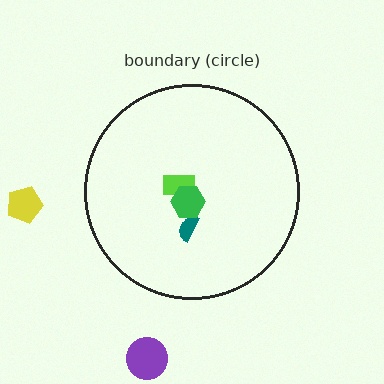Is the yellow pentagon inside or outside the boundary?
Outside.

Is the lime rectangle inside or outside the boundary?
Inside.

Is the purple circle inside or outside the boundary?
Outside.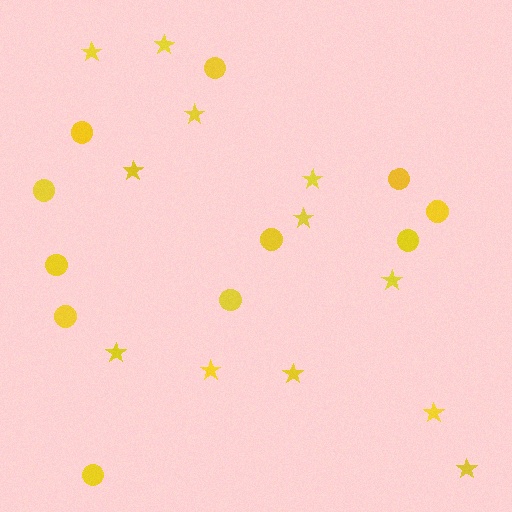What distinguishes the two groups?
There are 2 groups: one group of circles (11) and one group of stars (12).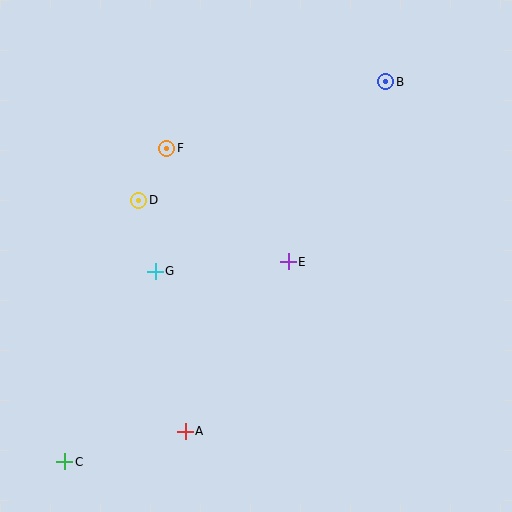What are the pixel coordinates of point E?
Point E is at (288, 262).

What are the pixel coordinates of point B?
Point B is at (386, 82).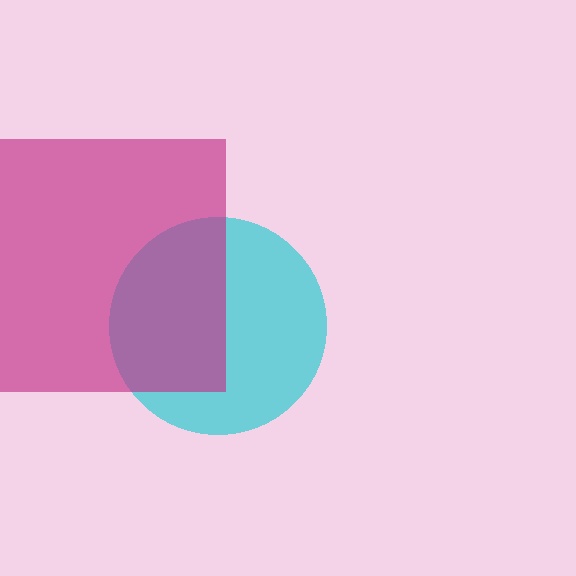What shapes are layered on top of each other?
The layered shapes are: a cyan circle, a magenta square.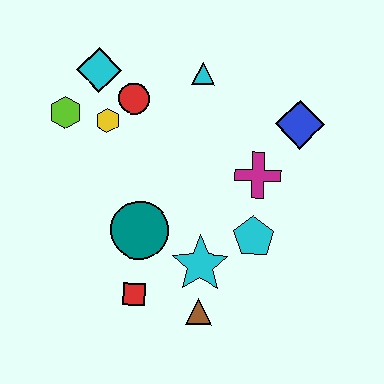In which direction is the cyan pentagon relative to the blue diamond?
The cyan pentagon is below the blue diamond.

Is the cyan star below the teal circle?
Yes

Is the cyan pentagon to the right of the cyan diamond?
Yes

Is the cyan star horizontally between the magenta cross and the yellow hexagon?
Yes